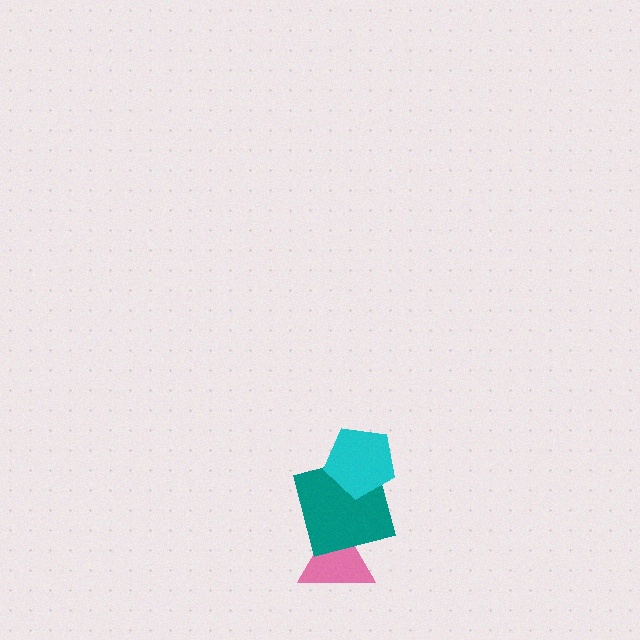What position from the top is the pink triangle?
The pink triangle is 3rd from the top.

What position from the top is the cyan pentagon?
The cyan pentagon is 1st from the top.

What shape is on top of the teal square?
The cyan pentagon is on top of the teal square.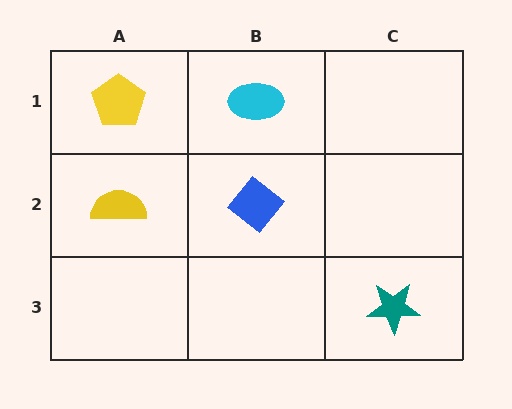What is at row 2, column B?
A blue diamond.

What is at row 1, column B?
A cyan ellipse.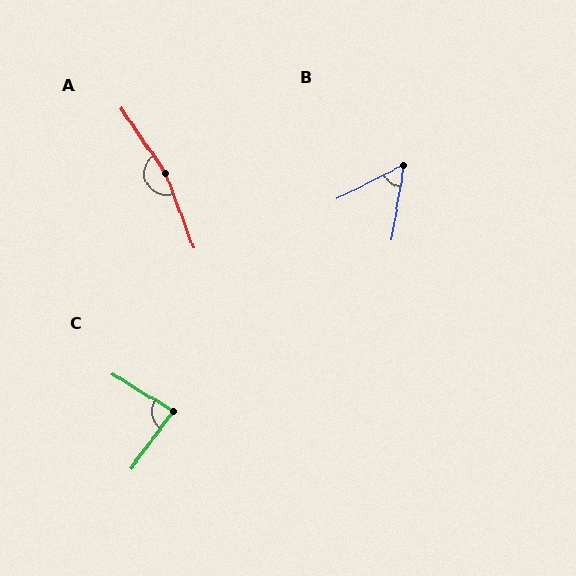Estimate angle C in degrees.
Approximately 85 degrees.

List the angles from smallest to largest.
B (54°), C (85°), A (166°).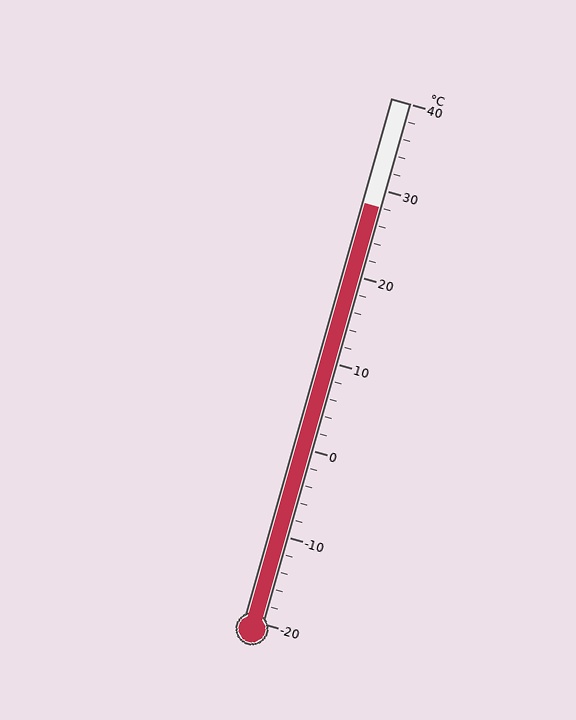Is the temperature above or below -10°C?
The temperature is above -10°C.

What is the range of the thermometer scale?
The thermometer scale ranges from -20°C to 40°C.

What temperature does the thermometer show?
The thermometer shows approximately 28°C.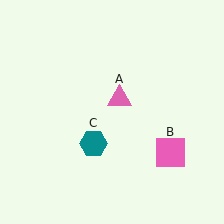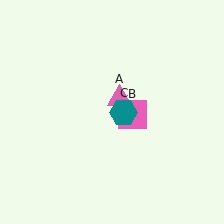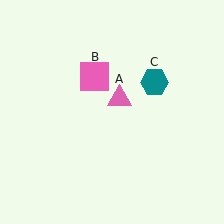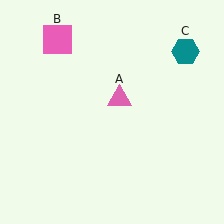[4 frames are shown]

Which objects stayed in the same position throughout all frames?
Pink triangle (object A) remained stationary.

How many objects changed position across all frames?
2 objects changed position: pink square (object B), teal hexagon (object C).